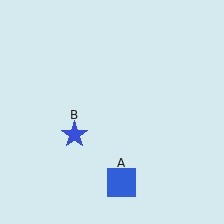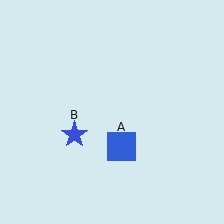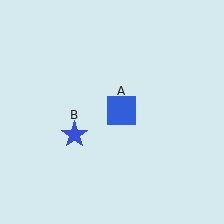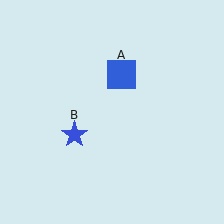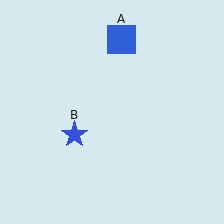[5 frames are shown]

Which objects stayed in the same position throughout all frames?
Blue star (object B) remained stationary.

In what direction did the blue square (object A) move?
The blue square (object A) moved up.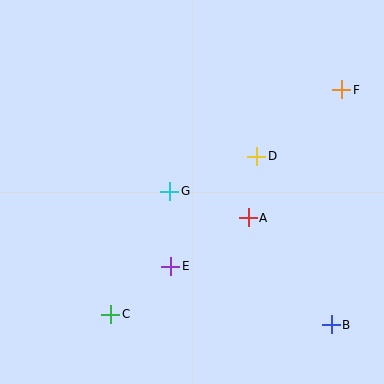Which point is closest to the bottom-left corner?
Point C is closest to the bottom-left corner.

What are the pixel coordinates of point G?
Point G is at (170, 191).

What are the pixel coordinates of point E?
Point E is at (171, 266).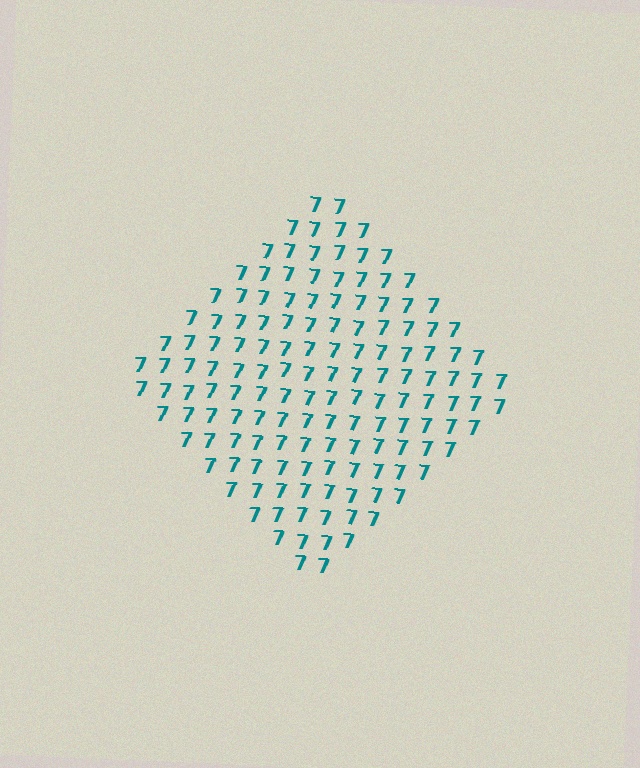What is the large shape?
The large shape is a diamond.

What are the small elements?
The small elements are digit 7's.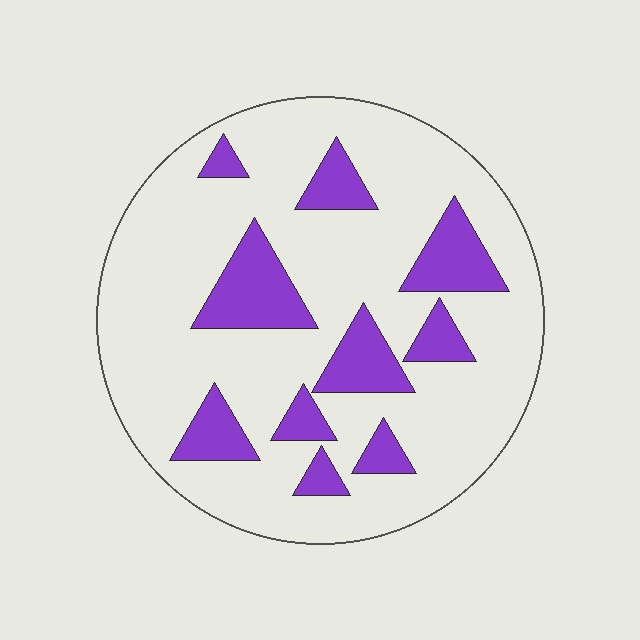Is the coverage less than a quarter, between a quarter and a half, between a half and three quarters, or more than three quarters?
Less than a quarter.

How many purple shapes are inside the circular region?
10.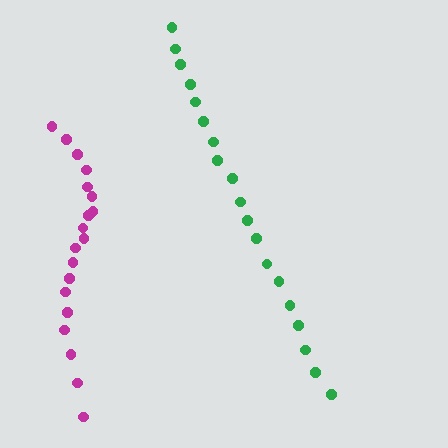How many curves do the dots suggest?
There are 2 distinct paths.